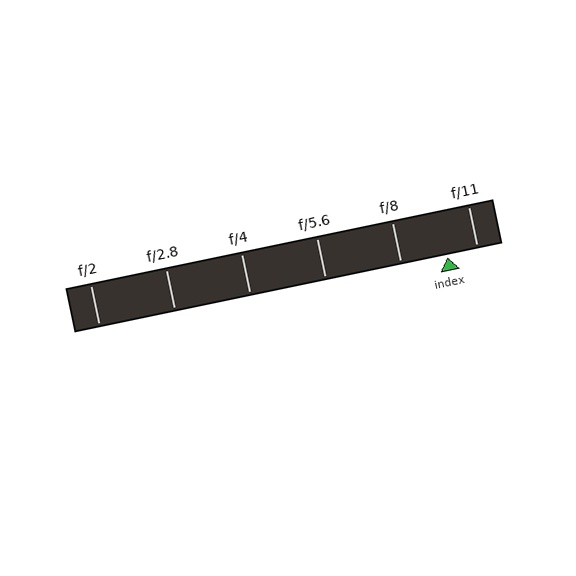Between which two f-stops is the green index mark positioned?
The index mark is between f/8 and f/11.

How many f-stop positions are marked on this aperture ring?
There are 6 f-stop positions marked.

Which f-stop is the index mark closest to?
The index mark is closest to f/11.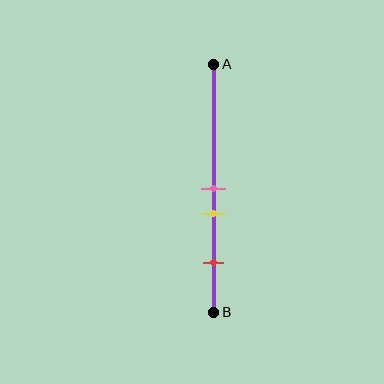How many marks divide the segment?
There are 3 marks dividing the segment.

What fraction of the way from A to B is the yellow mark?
The yellow mark is approximately 60% (0.6) of the way from A to B.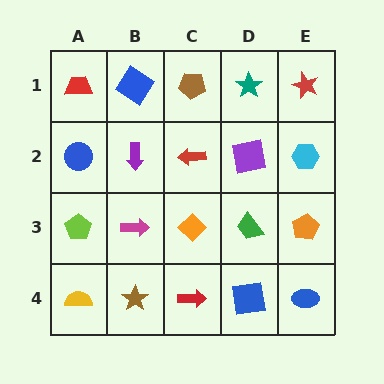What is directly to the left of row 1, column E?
A teal star.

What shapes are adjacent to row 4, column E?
An orange pentagon (row 3, column E), a blue square (row 4, column D).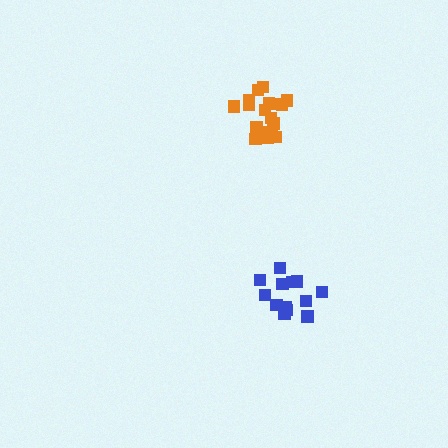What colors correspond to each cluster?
The clusters are colored: orange, blue.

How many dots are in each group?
Group 1: 18 dots, Group 2: 13 dots (31 total).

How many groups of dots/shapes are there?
There are 2 groups.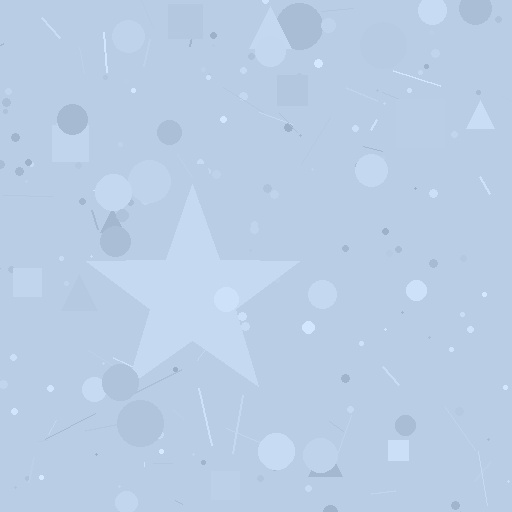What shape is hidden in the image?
A star is hidden in the image.